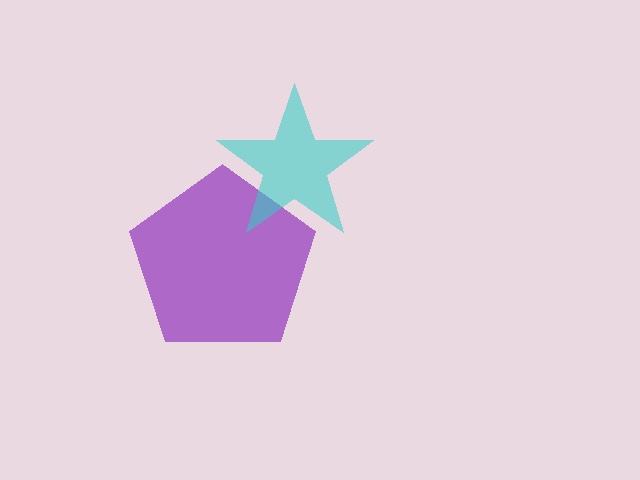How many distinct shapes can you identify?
There are 2 distinct shapes: a purple pentagon, a cyan star.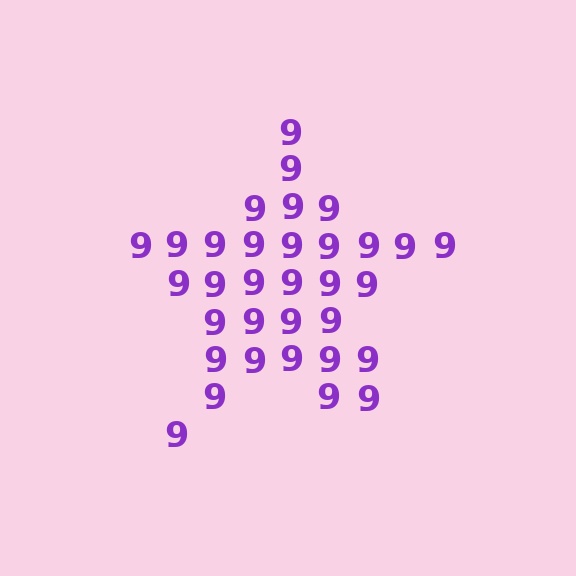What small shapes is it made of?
It is made of small digit 9's.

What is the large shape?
The large shape is a star.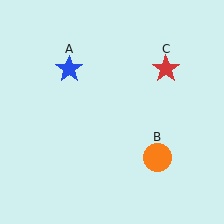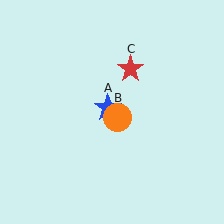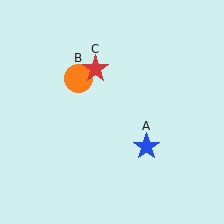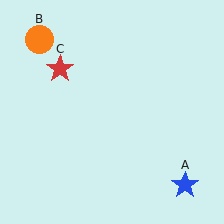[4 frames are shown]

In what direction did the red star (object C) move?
The red star (object C) moved left.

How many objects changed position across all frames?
3 objects changed position: blue star (object A), orange circle (object B), red star (object C).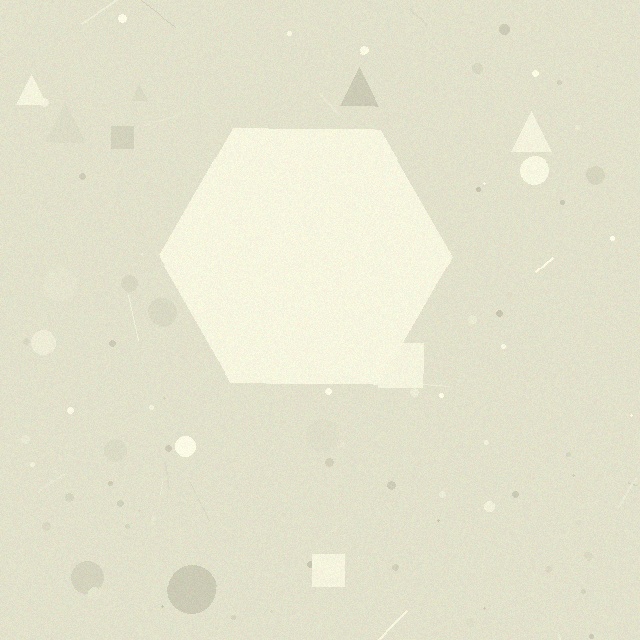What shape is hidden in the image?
A hexagon is hidden in the image.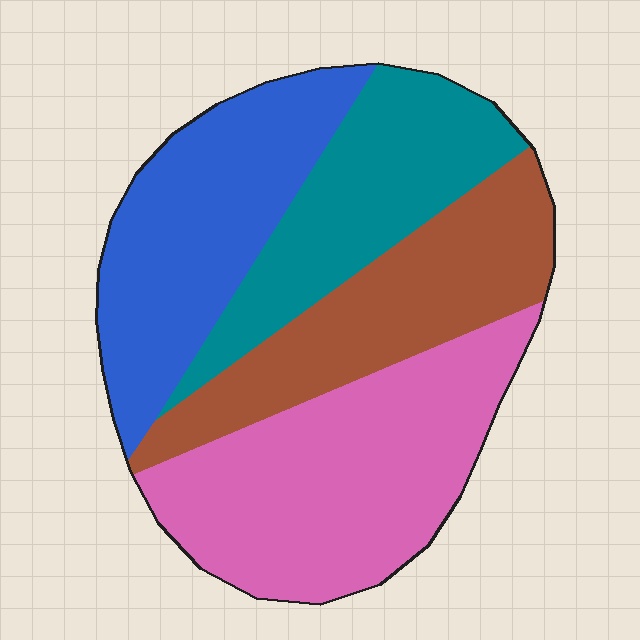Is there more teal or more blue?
Blue.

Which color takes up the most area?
Pink, at roughly 30%.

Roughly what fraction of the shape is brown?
Brown covers about 20% of the shape.